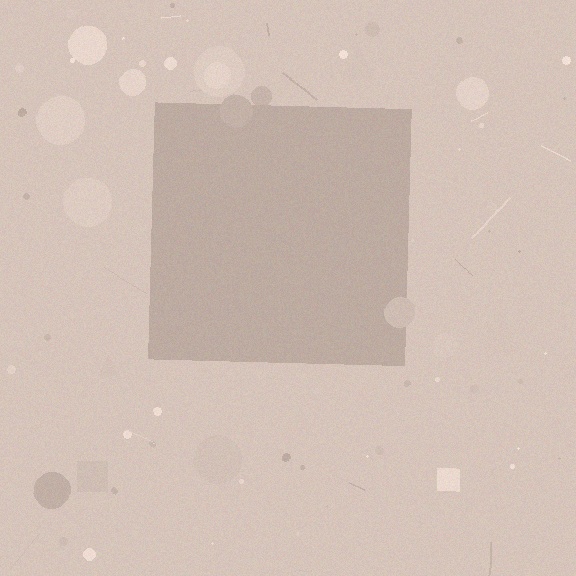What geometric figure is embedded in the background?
A square is embedded in the background.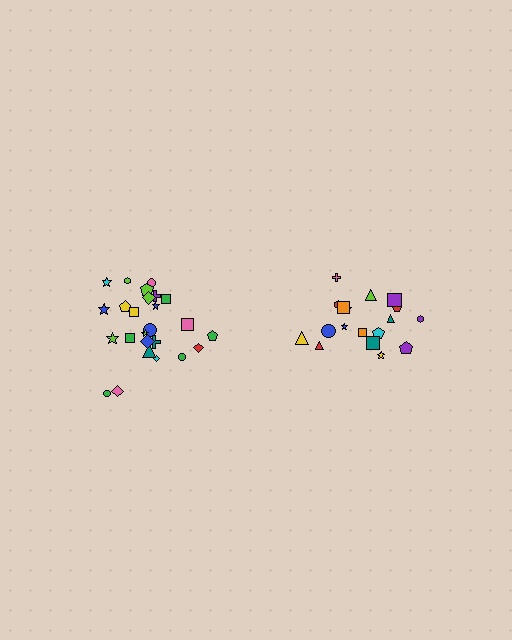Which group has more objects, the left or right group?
The left group.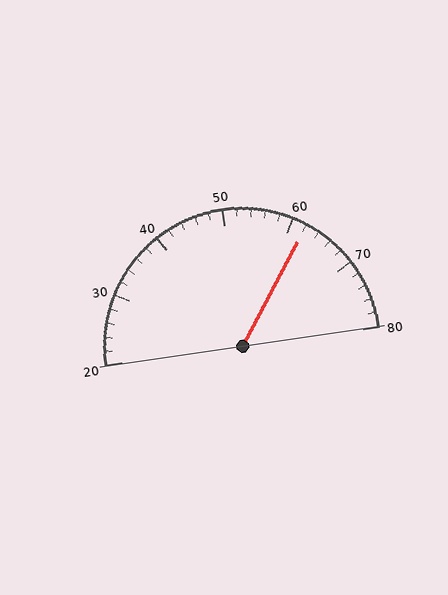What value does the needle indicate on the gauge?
The needle indicates approximately 62.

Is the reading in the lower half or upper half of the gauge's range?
The reading is in the upper half of the range (20 to 80).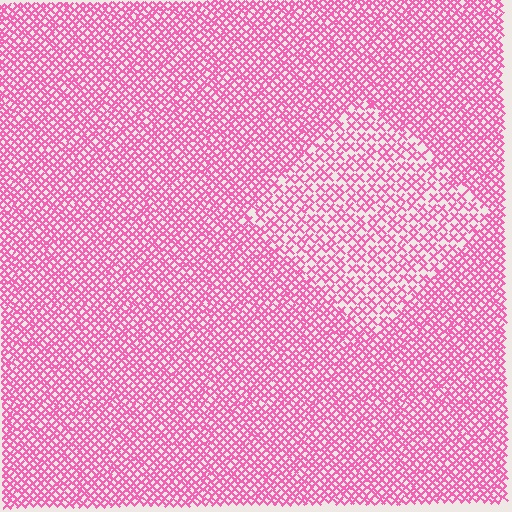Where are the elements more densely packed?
The elements are more densely packed outside the diamond boundary.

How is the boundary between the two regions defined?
The boundary is defined by a change in element density (approximately 1.7x ratio). All elements are the same color, size, and shape.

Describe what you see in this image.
The image contains small pink elements arranged at two different densities. A diamond-shaped region is visible where the elements are less densely packed than the surrounding area.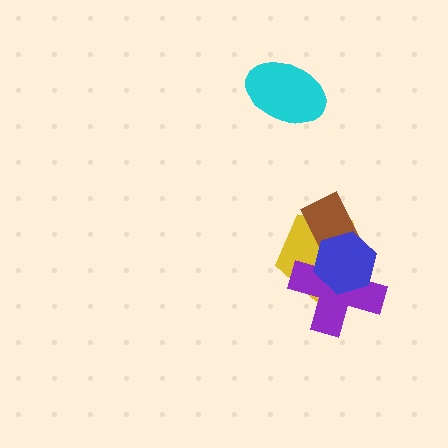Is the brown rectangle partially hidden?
Yes, it is partially covered by another shape.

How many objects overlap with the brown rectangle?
3 objects overlap with the brown rectangle.